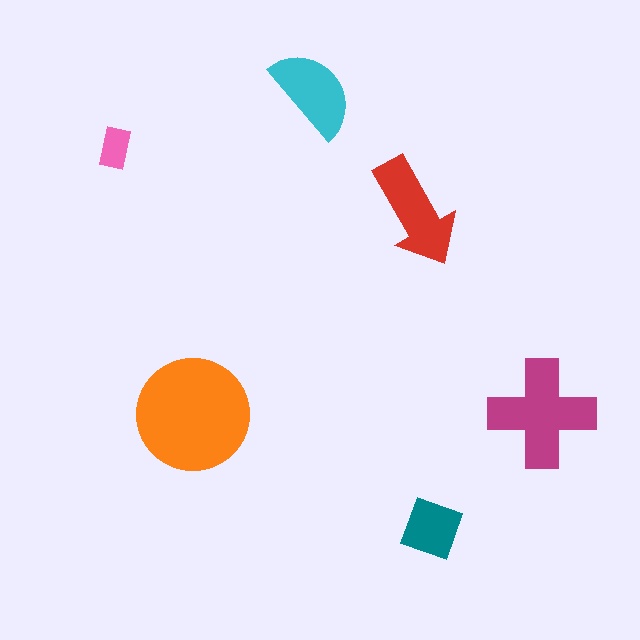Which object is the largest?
The orange circle.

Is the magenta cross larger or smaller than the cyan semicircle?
Larger.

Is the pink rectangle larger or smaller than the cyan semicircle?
Smaller.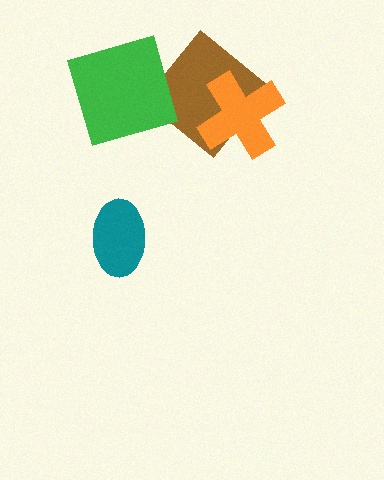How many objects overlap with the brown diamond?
1 object overlaps with the brown diamond.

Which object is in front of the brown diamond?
The orange cross is in front of the brown diamond.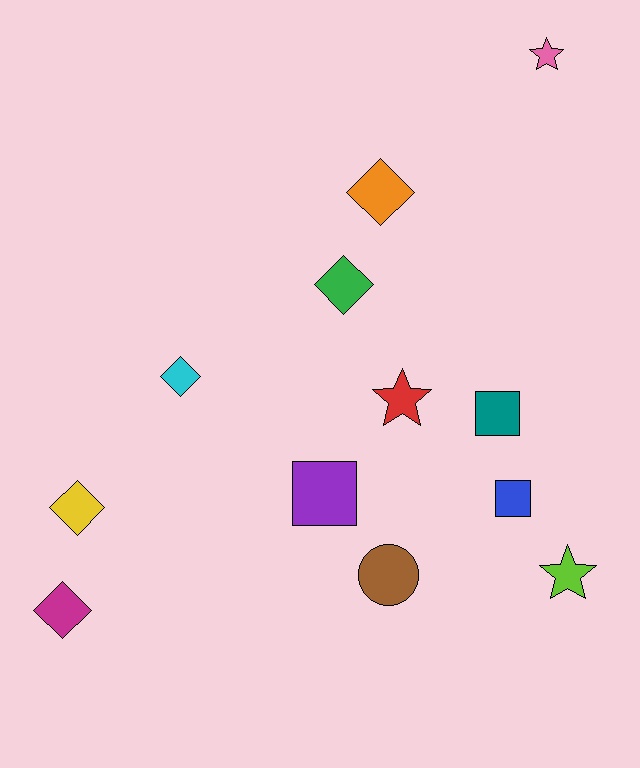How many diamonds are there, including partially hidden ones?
There are 5 diamonds.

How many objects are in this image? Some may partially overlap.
There are 12 objects.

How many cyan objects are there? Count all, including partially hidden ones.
There is 1 cyan object.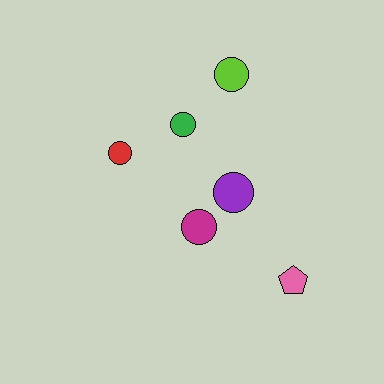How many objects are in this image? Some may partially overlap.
There are 6 objects.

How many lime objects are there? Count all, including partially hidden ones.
There is 1 lime object.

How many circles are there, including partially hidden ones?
There are 5 circles.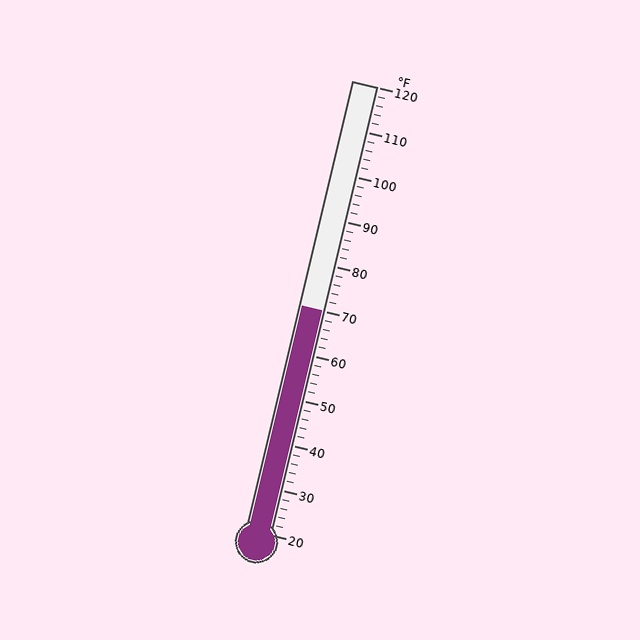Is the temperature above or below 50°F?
The temperature is above 50°F.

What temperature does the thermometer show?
The thermometer shows approximately 70°F.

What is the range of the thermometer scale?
The thermometer scale ranges from 20°F to 120°F.